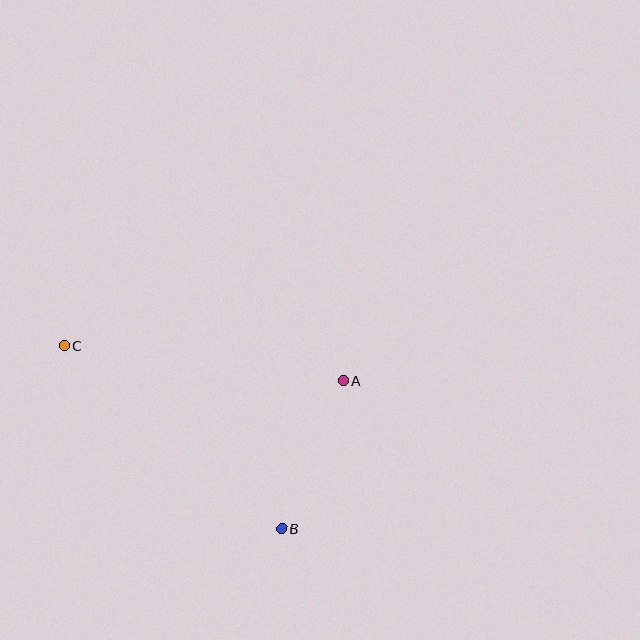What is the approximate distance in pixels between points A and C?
The distance between A and C is approximately 281 pixels.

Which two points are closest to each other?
Points A and B are closest to each other.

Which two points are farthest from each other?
Points B and C are farthest from each other.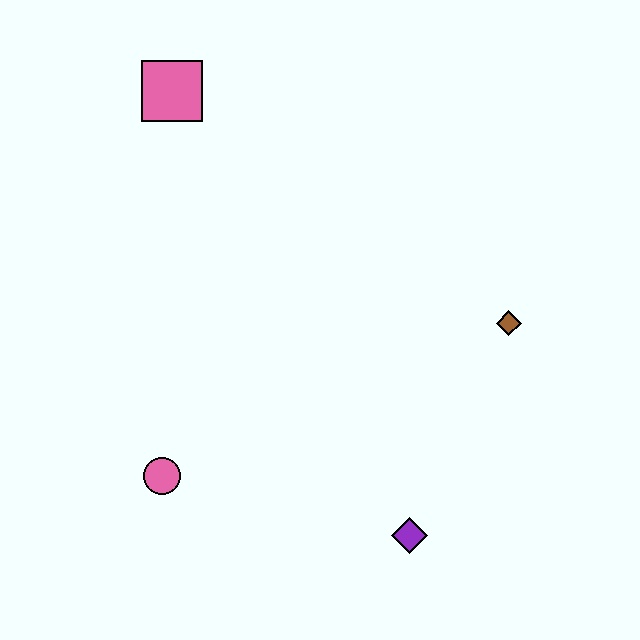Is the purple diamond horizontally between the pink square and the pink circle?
No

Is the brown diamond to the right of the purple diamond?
Yes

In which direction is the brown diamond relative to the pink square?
The brown diamond is to the right of the pink square.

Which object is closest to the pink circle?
The purple diamond is closest to the pink circle.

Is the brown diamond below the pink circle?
No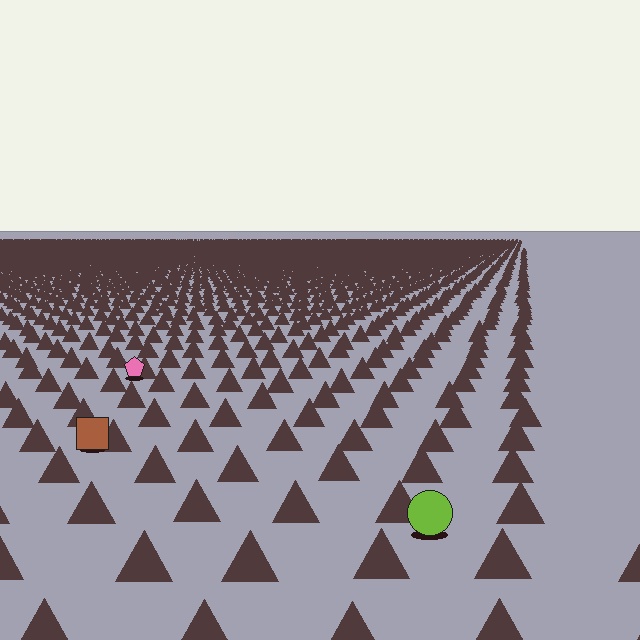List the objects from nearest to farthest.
From nearest to farthest: the lime circle, the brown square, the pink pentagon.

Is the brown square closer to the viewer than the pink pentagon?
Yes. The brown square is closer — you can tell from the texture gradient: the ground texture is coarser near it.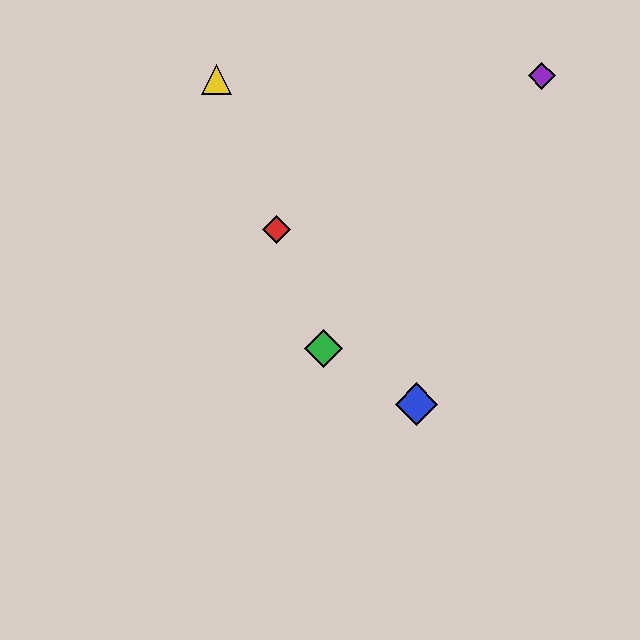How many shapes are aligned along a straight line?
3 shapes (the red diamond, the green diamond, the yellow triangle) are aligned along a straight line.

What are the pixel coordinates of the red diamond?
The red diamond is at (276, 230).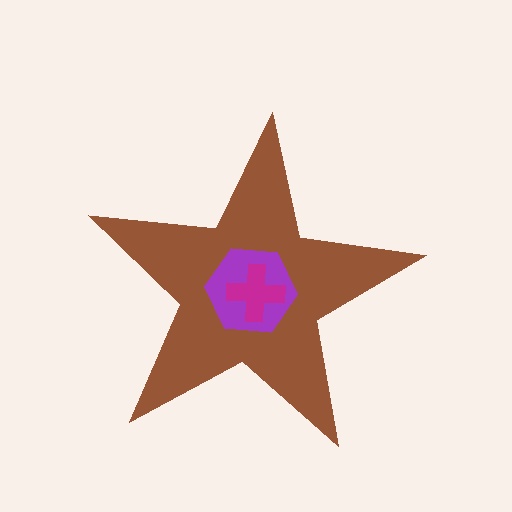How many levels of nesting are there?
3.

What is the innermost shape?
The magenta cross.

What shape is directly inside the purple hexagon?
The magenta cross.